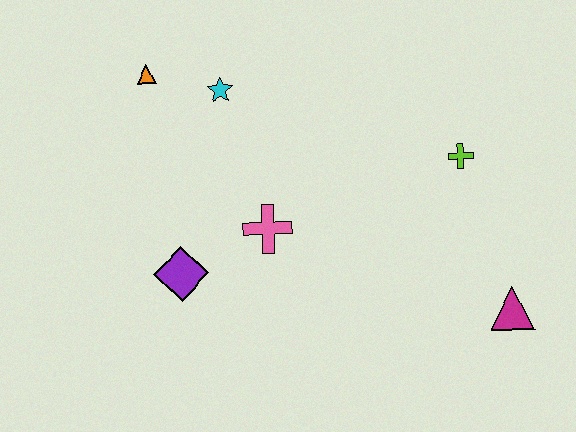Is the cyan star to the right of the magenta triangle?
No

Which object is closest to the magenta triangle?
The lime cross is closest to the magenta triangle.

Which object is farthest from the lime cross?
The orange triangle is farthest from the lime cross.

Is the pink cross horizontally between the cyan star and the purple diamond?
No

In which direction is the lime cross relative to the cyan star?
The lime cross is to the right of the cyan star.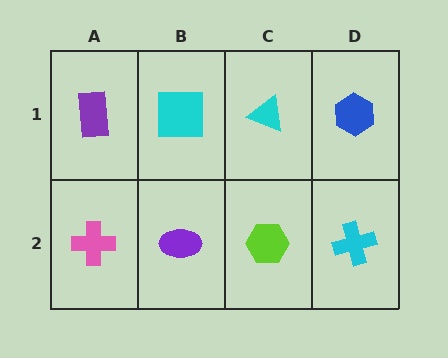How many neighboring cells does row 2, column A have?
2.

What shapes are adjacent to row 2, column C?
A cyan triangle (row 1, column C), a purple ellipse (row 2, column B), a cyan cross (row 2, column D).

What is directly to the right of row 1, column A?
A cyan square.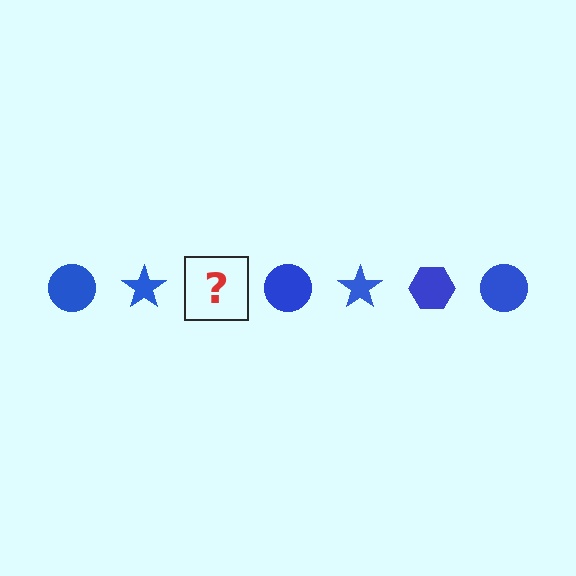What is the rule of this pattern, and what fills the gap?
The rule is that the pattern cycles through circle, star, hexagon shapes in blue. The gap should be filled with a blue hexagon.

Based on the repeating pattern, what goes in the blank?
The blank should be a blue hexagon.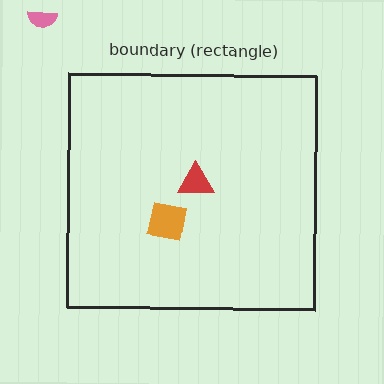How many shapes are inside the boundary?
2 inside, 1 outside.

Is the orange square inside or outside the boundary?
Inside.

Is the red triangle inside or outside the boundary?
Inside.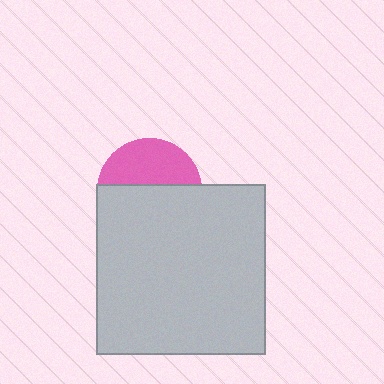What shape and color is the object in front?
The object in front is a light gray square.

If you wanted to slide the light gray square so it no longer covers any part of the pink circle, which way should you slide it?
Slide it down — that is the most direct way to separate the two shapes.